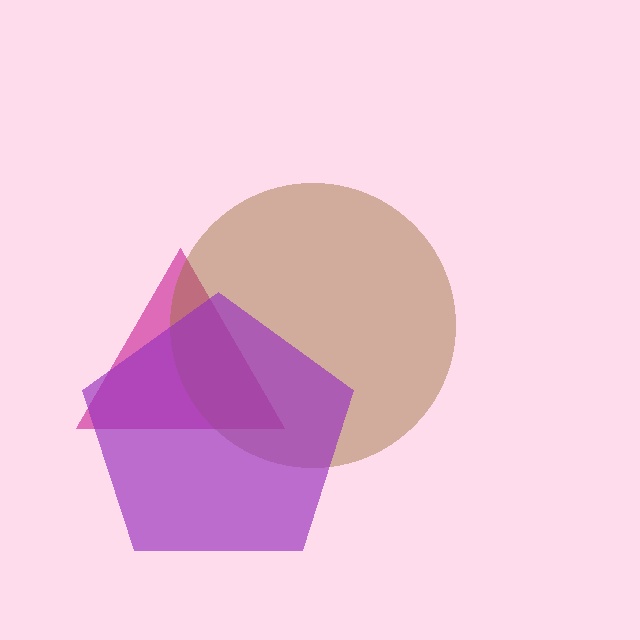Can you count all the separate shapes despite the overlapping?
Yes, there are 3 separate shapes.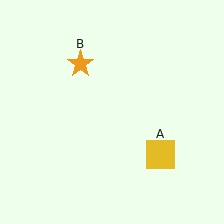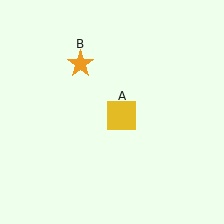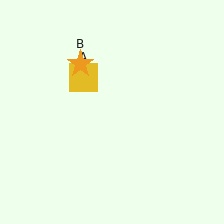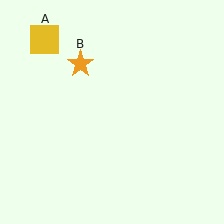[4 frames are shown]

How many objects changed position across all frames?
1 object changed position: yellow square (object A).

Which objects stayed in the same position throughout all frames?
Orange star (object B) remained stationary.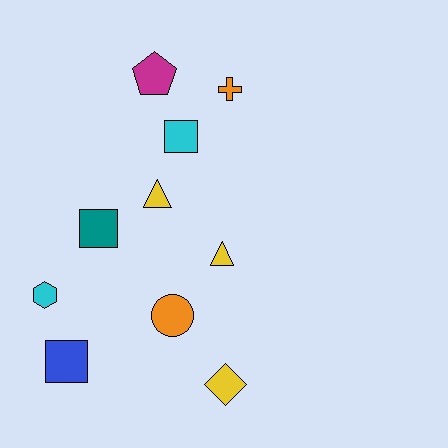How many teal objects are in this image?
There is 1 teal object.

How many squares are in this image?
There are 3 squares.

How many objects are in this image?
There are 10 objects.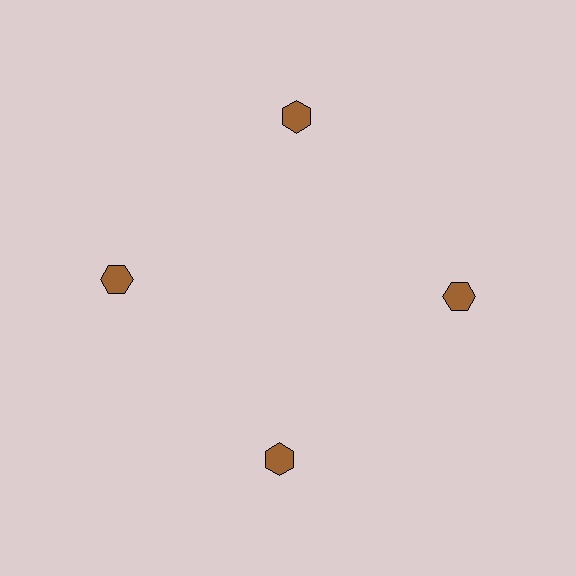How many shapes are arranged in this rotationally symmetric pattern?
There are 4 shapes, arranged in 4 groups of 1.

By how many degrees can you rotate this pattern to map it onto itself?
The pattern maps onto itself every 90 degrees of rotation.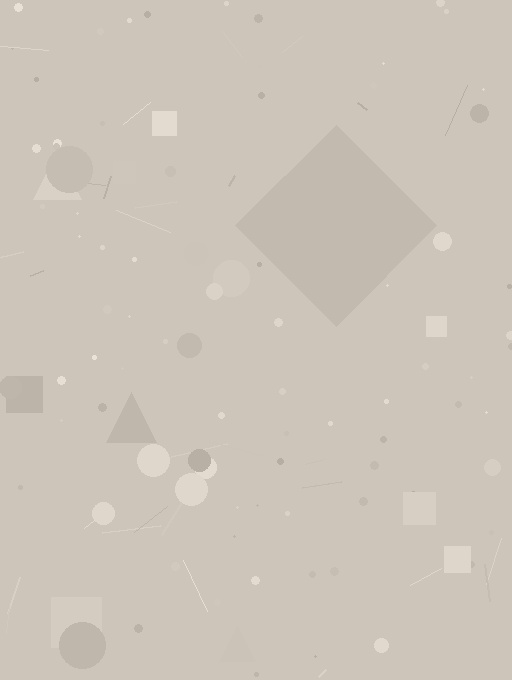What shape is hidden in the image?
A diamond is hidden in the image.